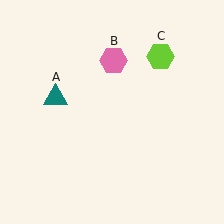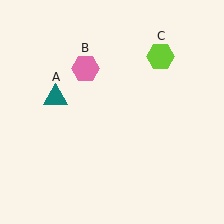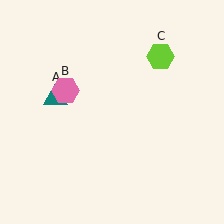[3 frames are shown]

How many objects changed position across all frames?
1 object changed position: pink hexagon (object B).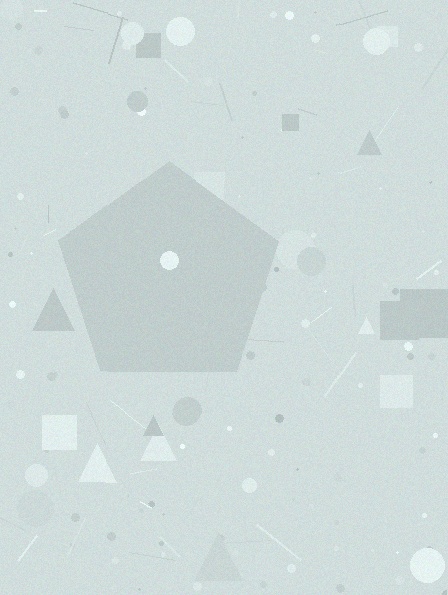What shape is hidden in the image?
A pentagon is hidden in the image.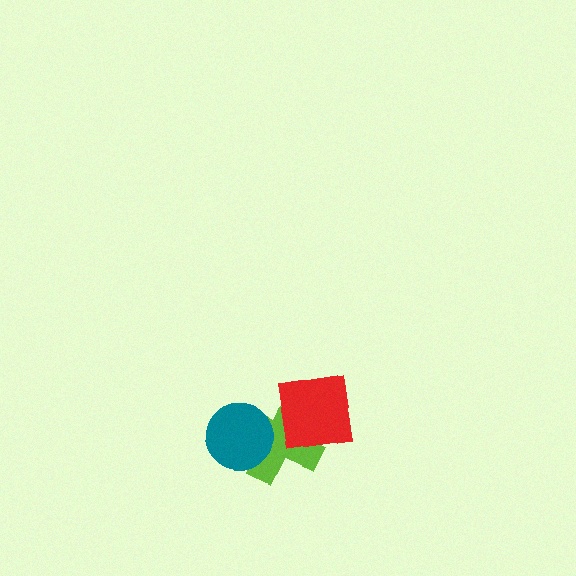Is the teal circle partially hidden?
No, no other shape covers it.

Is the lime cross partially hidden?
Yes, it is partially covered by another shape.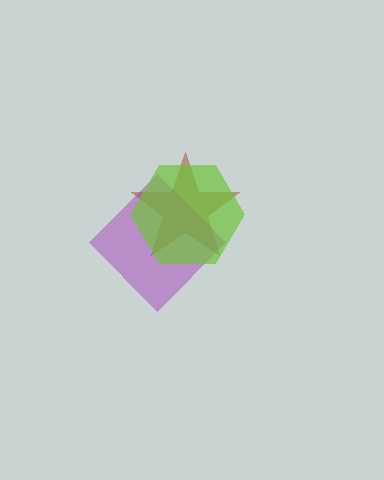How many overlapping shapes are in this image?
There are 3 overlapping shapes in the image.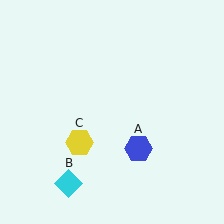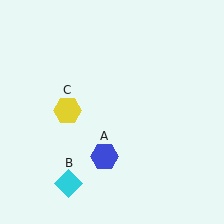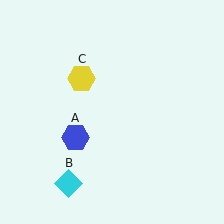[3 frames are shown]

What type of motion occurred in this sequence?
The blue hexagon (object A), yellow hexagon (object C) rotated clockwise around the center of the scene.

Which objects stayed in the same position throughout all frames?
Cyan diamond (object B) remained stationary.